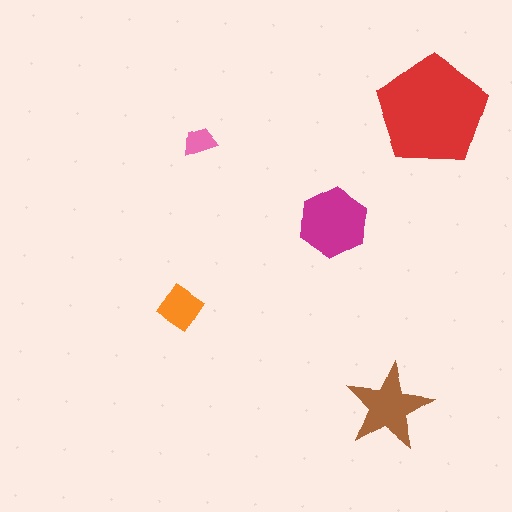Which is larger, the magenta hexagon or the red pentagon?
The red pentagon.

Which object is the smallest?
The pink trapezoid.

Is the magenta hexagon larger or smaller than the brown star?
Larger.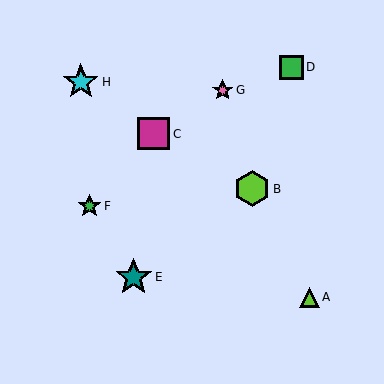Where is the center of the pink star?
The center of the pink star is at (223, 90).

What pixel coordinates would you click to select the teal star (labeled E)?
Click at (134, 277) to select the teal star E.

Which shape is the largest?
The teal star (labeled E) is the largest.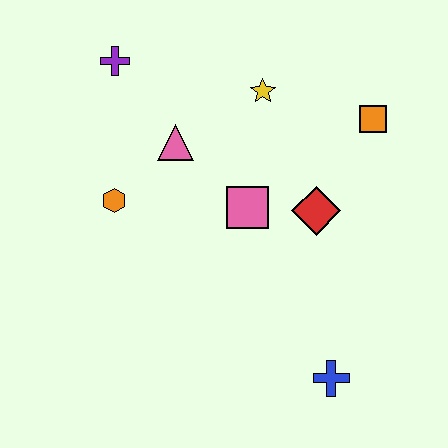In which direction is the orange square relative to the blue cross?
The orange square is above the blue cross.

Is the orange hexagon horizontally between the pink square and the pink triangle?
No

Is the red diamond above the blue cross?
Yes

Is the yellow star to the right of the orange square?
No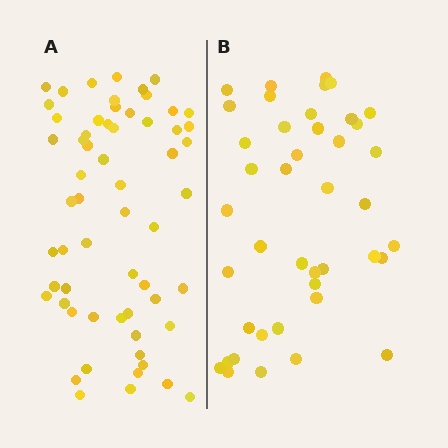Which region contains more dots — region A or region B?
Region A (the left region) has more dots.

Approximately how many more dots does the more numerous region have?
Region A has approximately 20 more dots than region B.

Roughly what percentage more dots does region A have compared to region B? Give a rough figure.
About 45% more.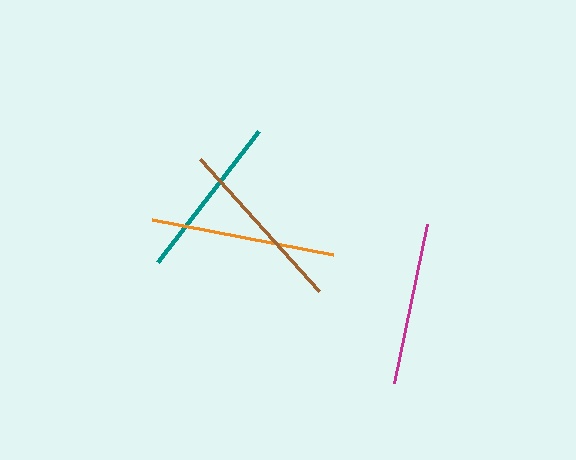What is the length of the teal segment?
The teal segment is approximately 165 pixels long.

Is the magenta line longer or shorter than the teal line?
The teal line is longer than the magenta line.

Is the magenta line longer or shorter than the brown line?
The brown line is longer than the magenta line.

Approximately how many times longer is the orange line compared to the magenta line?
The orange line is approximately 1.1 times the length of the magenta line.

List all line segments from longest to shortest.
From longest to shortest: orange, brown, teal, magenta.